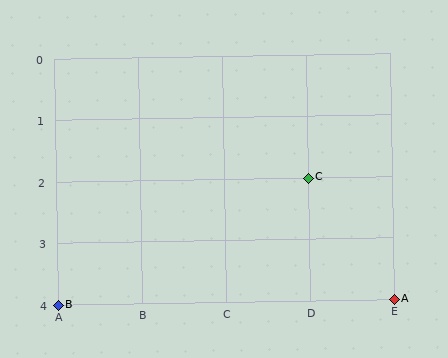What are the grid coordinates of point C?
Point C is at grid coordinates (D, 2).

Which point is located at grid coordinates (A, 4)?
Point B is at (A, 4).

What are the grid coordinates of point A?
Point A is at grid coordinates (E, 4).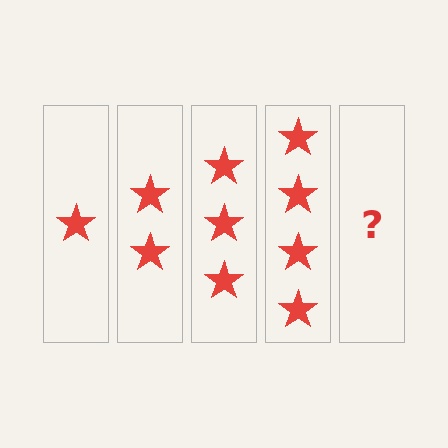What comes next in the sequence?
The next element should be 5 stars.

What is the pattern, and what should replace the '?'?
The pattern is that each step adds one more star. The '?' should be 5 stars.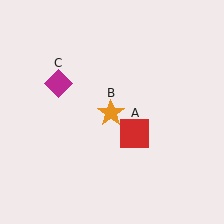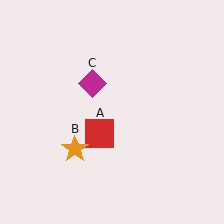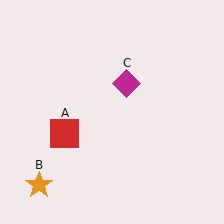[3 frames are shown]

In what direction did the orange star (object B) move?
The orange star (object B) moved down and to the left.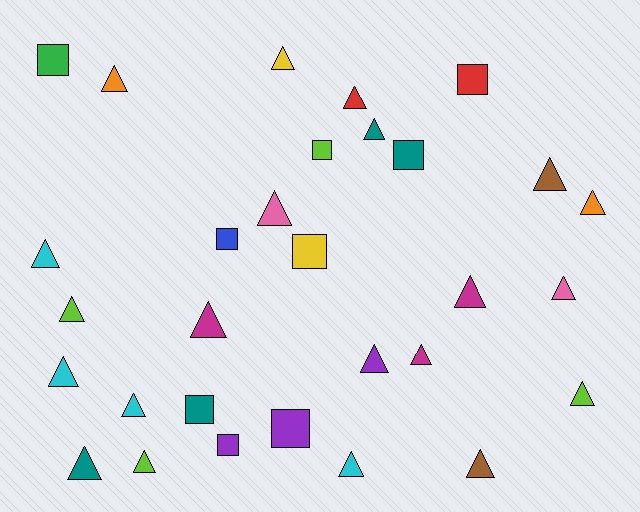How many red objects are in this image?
There are 2 red objects.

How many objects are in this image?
There are 30 objects.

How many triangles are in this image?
There are 21 triangles.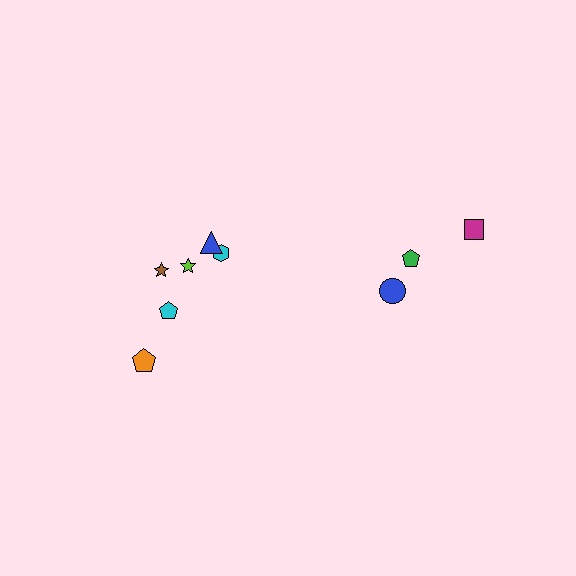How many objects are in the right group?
There are 3 objects.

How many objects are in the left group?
There are 6 objects.